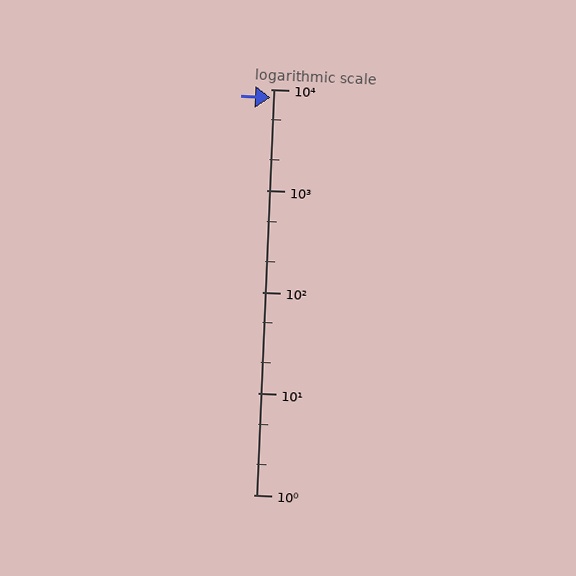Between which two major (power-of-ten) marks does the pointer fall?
The pointer is between 1000 and 10000.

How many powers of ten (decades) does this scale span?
The scale spans 4 decades, from 1 to 10000.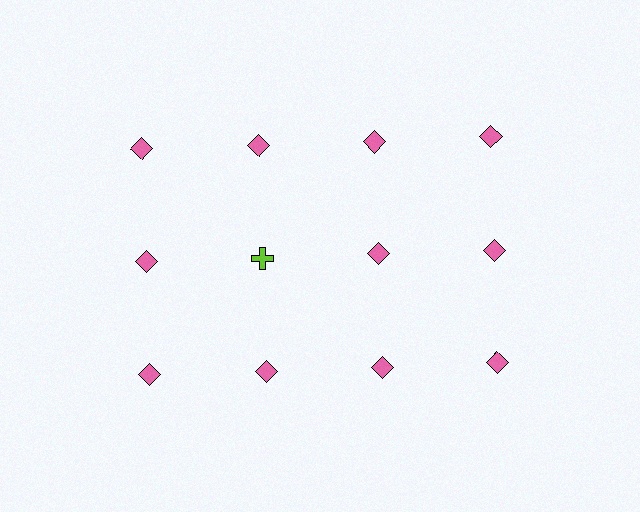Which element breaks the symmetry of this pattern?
The lime cross in the second row, second from left column breaks the symmetry. All other shapes are pink diamonds.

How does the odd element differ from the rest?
It differs in both color (lime instead of pink) and shape (cross instead of diamond).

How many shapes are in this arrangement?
There are 12 shapes arranged in a grid pattern.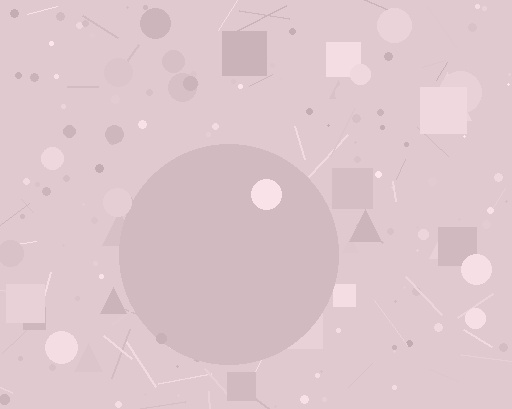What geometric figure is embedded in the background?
A circle is embedded in the background.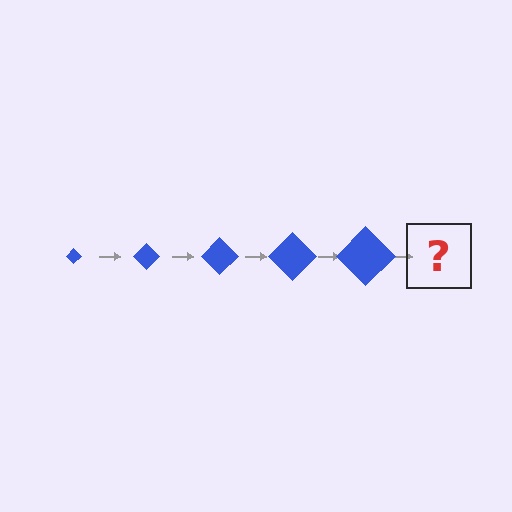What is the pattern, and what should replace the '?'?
The pattern is that the diamond gets progressively larger each step. The '?' should be a blue diamond, larger than the previous one.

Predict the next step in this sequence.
The next step is a blue diamond, larger than the previous one.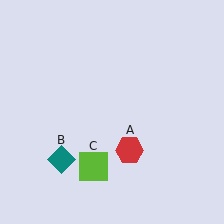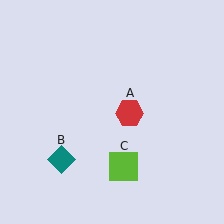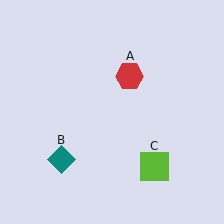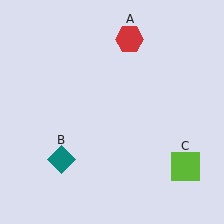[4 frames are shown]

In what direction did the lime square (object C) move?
The lime square (object C) moved right.